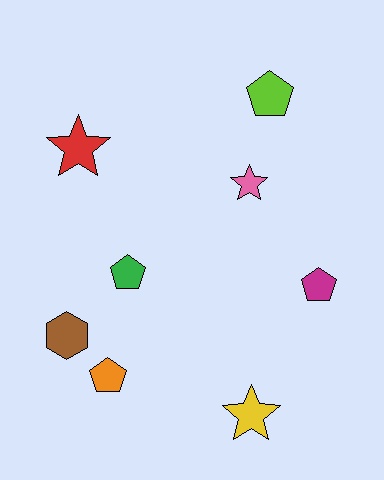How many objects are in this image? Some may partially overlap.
There are 8 objects.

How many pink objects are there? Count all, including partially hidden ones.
There is 1 pink object.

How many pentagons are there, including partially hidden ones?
There are 4 pentagons.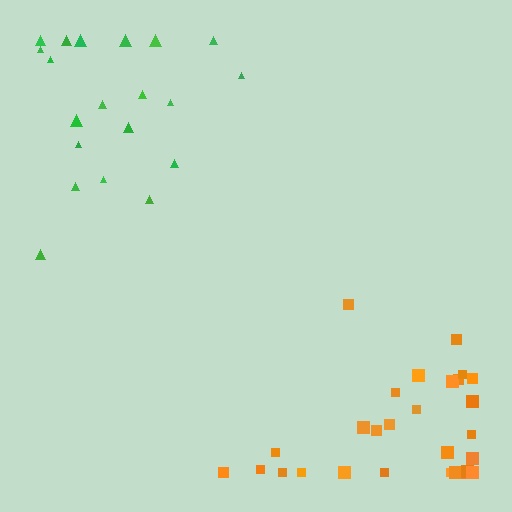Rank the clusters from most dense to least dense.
orange, green.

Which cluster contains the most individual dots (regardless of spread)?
Orange (28).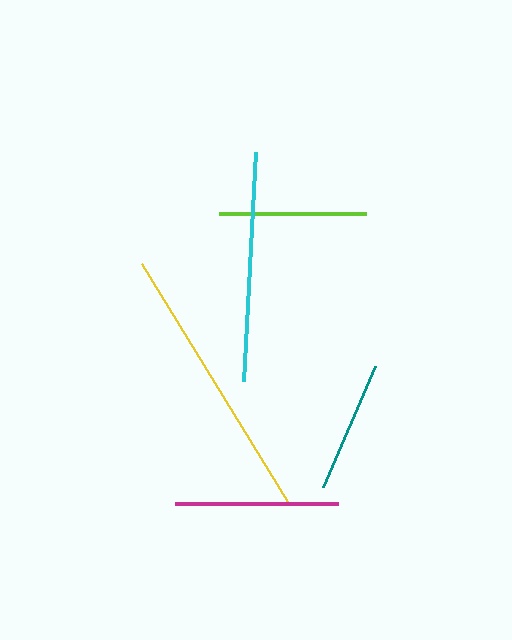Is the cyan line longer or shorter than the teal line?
The cyan line is longer than the teal line.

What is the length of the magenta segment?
The magenta segment is approximately 162 pixels long.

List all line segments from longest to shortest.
From longest to shortest: yellow, cyan, magenta, lime, teal.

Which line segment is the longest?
The yellow line is the longest at approximately 279 pixels.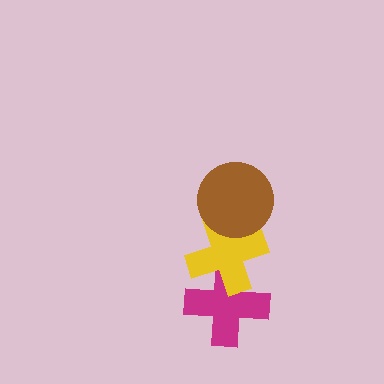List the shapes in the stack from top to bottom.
From top to bottom: the brown circle, the yellow cross, the magenta cross.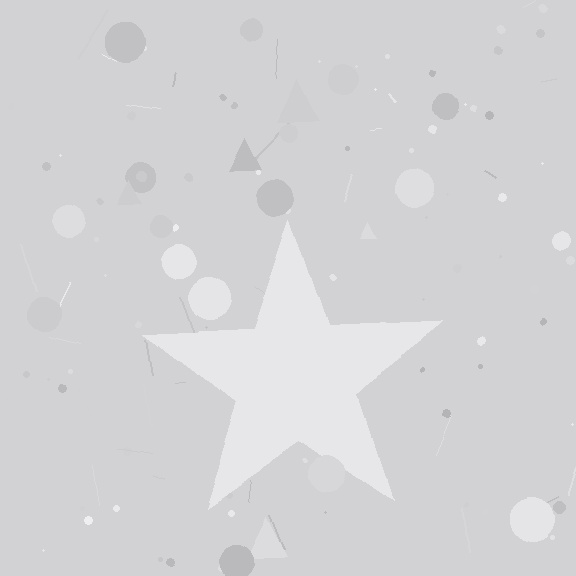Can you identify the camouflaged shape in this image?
The camouflaged shape is a star.